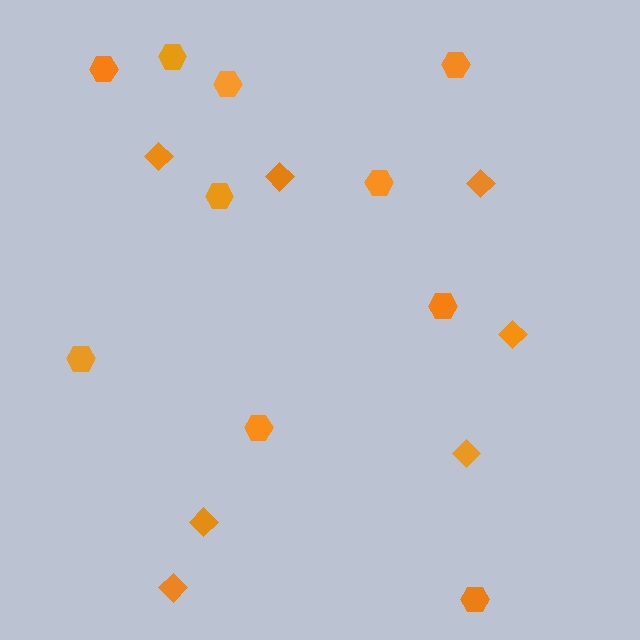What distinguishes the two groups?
There are 2 groups: one group of hexagons (10) and one group of diamonds (7).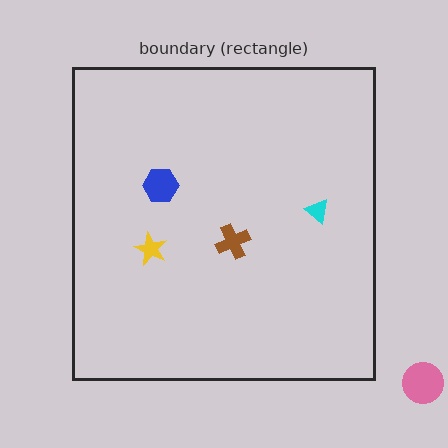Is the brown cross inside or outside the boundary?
Inside.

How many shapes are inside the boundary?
4 inside, 1 outside.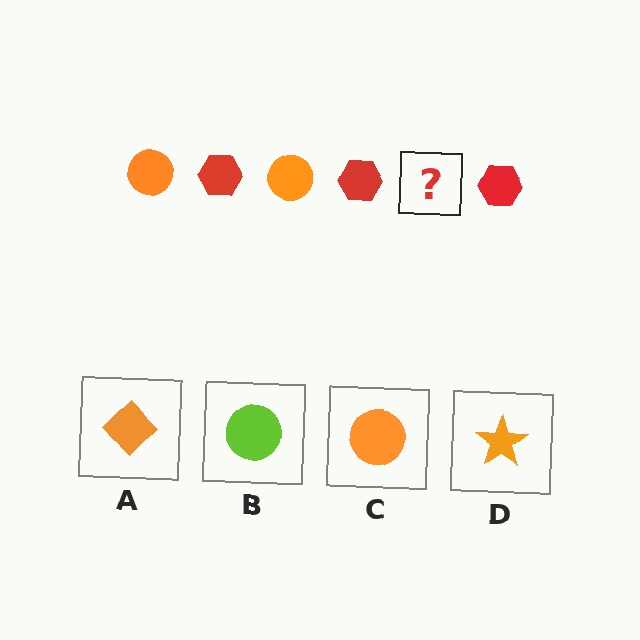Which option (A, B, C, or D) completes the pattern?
C.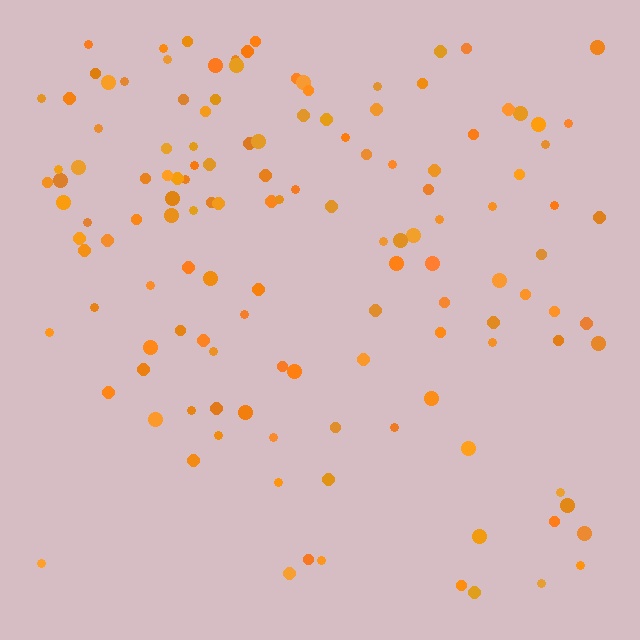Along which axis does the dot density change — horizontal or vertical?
Vertical.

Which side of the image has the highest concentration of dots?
The top.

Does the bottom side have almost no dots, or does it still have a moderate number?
Still a moderate number, just noticeably fewer than the top.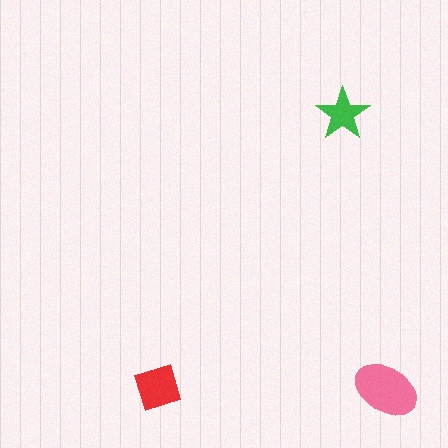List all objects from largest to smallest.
The pink ellipse, the red square, the green star.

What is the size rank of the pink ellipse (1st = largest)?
1st.